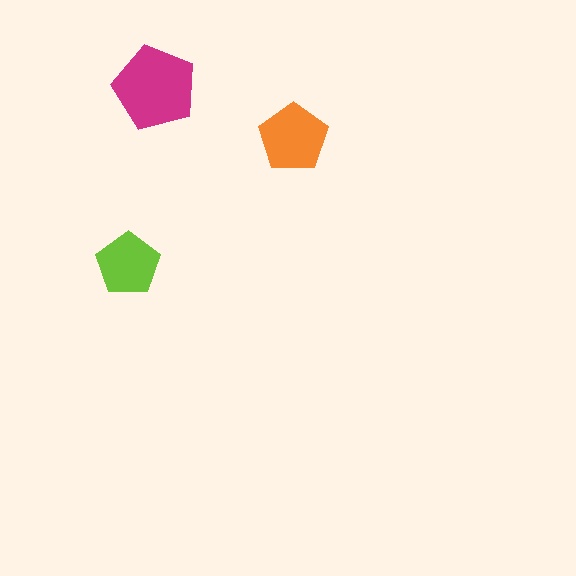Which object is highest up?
The magenta pentagon is topmost.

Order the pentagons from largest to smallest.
the magenta one, the orange one, the lime one.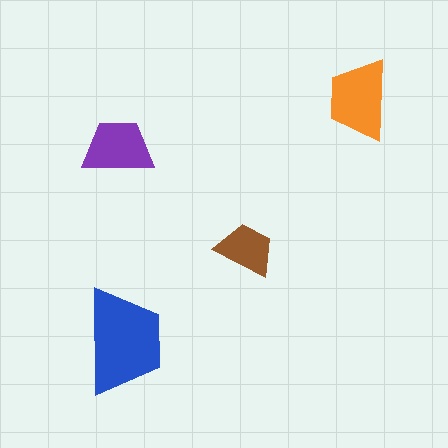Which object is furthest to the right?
The orange trapezoid is rightmost.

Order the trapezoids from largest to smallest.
the blue one, the orange one, the purple one, the brown one.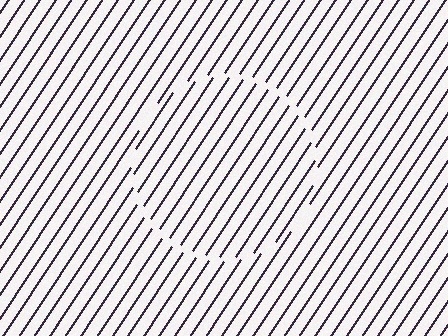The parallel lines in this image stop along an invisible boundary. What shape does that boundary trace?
An illusory circle. The interior of the shape contains the same grating, shifted by half a period — the contour is defined by the phase discontinuity where line-ends from the inner and outer gratings abut.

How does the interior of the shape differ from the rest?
The interior of the shape contains the same grating, shifted by half a period — the contour is defined by the phase discontinuity where line-ends from the inner and outer gratings abut.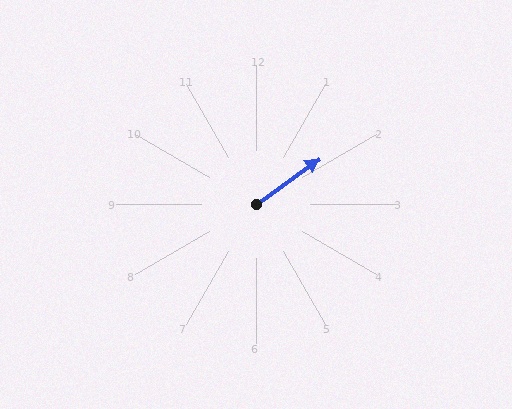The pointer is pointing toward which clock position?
Roughly 2 o'clock.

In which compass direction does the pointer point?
Northeast.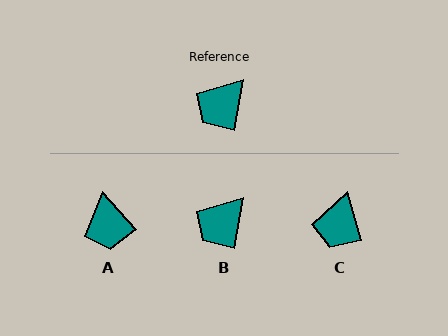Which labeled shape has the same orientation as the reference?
B.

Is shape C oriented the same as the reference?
No, it is off by about 26 degrees.